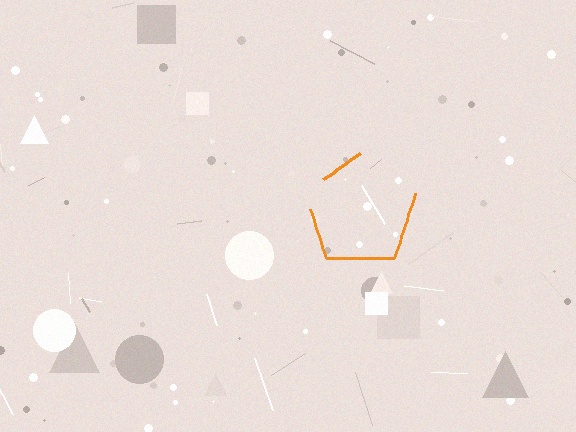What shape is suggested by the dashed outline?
The dashed outline suggests a pentagon.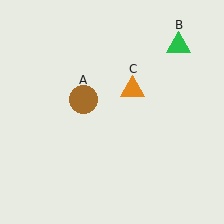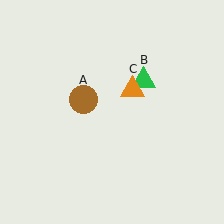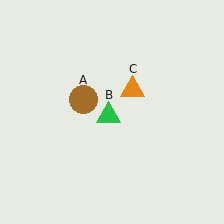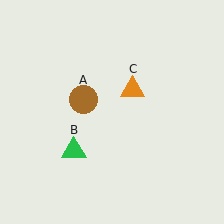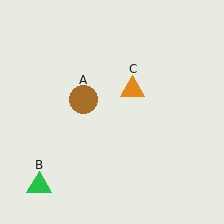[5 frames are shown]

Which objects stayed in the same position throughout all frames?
Brown circle (object A) and orange triangle (object C) remained stationary.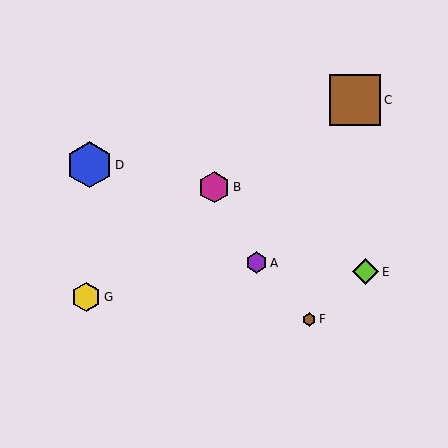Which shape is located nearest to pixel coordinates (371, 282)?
The lime diamond (labeled E) at (366, 272) is nearest to that location.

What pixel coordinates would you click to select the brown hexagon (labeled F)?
Click at (309, 319) to select the brown hexagon F.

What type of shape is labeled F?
Shape F is a brown hexagon.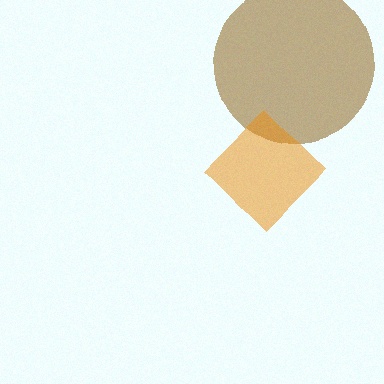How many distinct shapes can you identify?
There are 2 distinct shapes: a brown circle, an orange diamond.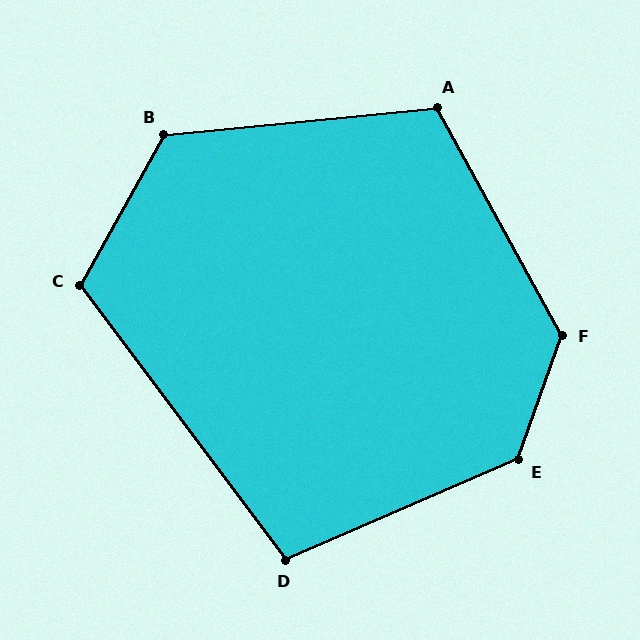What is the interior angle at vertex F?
Approximately 132 degrees (obtuse).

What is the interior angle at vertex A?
Approximately 113 degrees (obtuse).